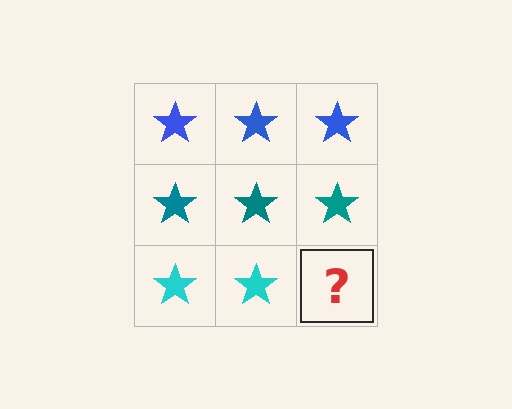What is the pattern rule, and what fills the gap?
The rule is that each row has a consistent color. The gap should be filled with a cyan star.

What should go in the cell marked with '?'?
The missing cell should contain a cyan star.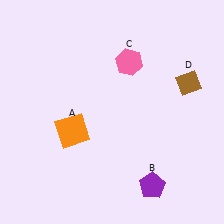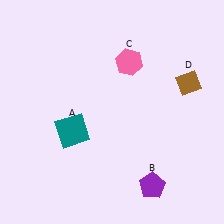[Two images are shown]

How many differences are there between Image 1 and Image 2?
There is 1 difference between the two images.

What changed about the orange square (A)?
In Image 1, A is orange. In Image 2, it changed to teal.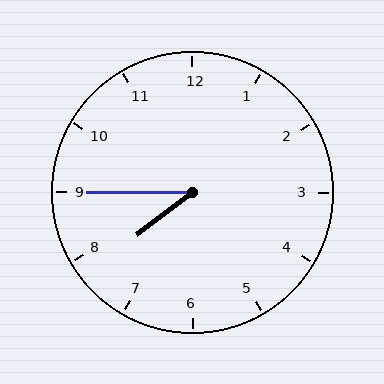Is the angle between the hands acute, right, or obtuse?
It is acute.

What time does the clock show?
7:45.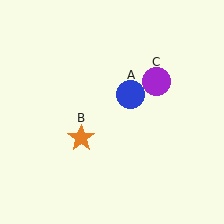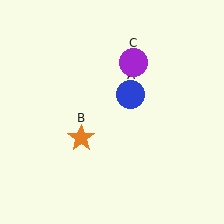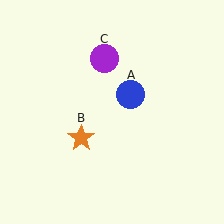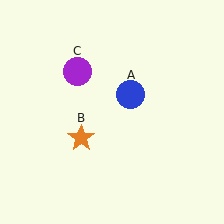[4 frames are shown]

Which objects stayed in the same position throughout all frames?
Blue circle (object A) and orange star (object B) remained stationary.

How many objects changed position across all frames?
1 object changed position: purple circle (object C).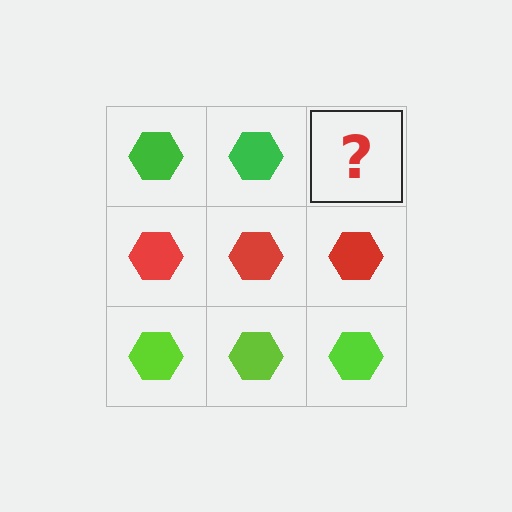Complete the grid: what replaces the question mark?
The question mark should be replaced with a green hexagon.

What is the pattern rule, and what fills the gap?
The rule is that each row has a consistent color. The gap should be filled with a green hexagon.